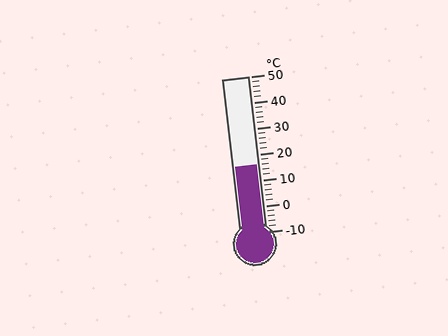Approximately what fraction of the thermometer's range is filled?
The thermometer is filled to approximately 45% of its range.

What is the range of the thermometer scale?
The thermometer scale ranges from -10°C to 50°C.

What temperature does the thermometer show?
The thermometer shows approximately 16°C.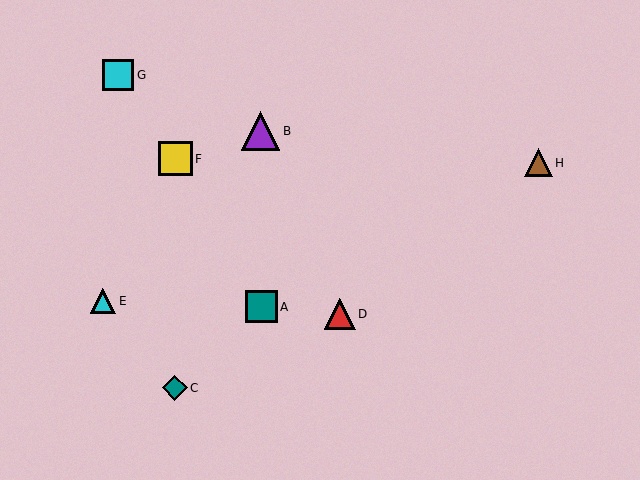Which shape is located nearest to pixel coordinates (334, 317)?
The red triangle (labeled D) at (340, 314) is nearest to that location.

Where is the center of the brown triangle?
The center of the brown triangle is at (538, 163).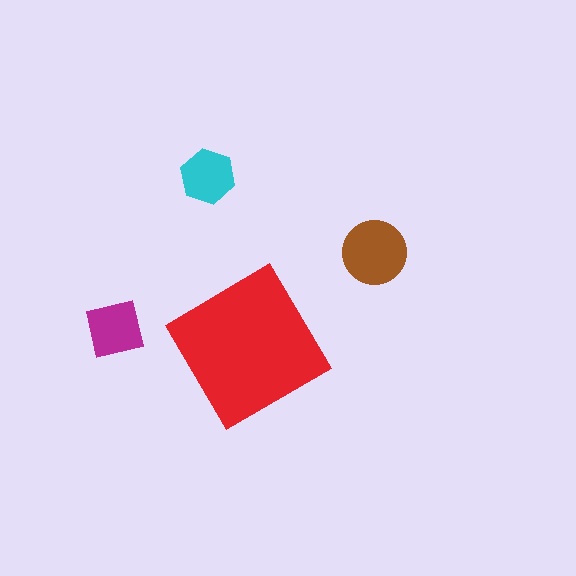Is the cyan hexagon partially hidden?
No, the cyan hexagon is fully visible.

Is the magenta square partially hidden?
No, the magenta square is fully visible.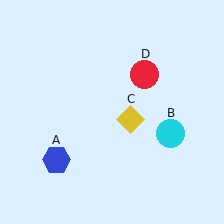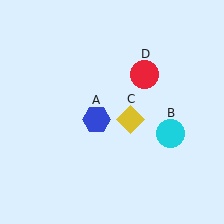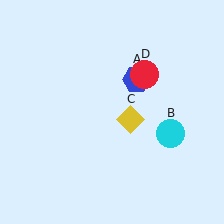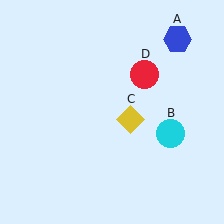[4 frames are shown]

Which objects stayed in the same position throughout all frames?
Cyan circle (object B) and yellow diamond (object C) and red circle (object D) remained stationary.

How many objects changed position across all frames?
1 object changed position: blue hexagon (object A).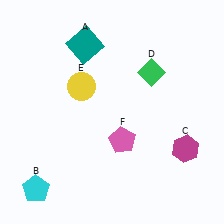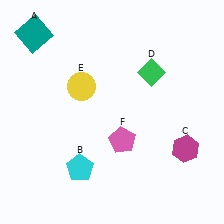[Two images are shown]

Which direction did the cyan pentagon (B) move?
The cyan pentagon (B) moved right.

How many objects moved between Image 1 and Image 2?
2 objects moved between the two images.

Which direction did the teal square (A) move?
The teal square (A) moved left.